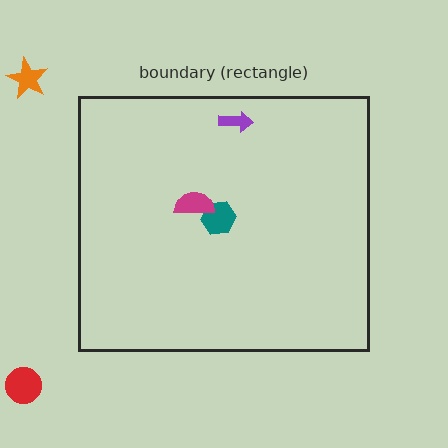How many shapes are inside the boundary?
3 inside, 2 outside.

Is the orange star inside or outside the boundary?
Outside.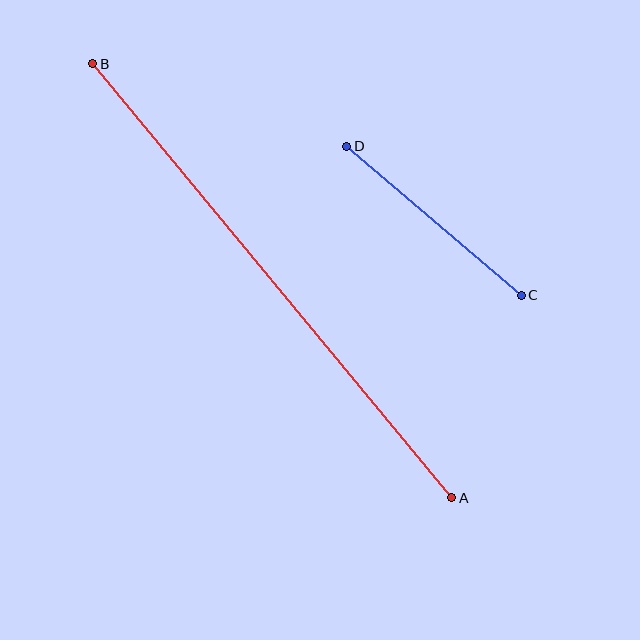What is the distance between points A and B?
The distance is approximately 563 pixels.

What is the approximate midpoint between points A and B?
The midpoint is at approximately (272, 281) pixels.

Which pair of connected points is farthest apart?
Points A and B are farthest apart.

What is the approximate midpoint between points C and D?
The midpoint is at approximately (434, 221) pixels.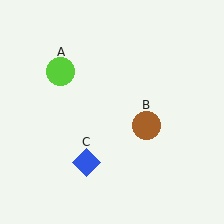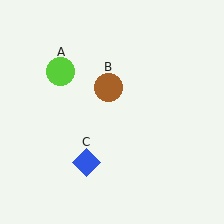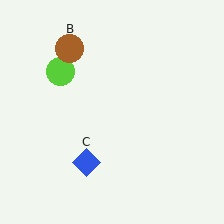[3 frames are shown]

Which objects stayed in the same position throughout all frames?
Lime circle (object A) and blue diamond (object C) remained stationary.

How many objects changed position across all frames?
1 object changed position: brown circle (object B).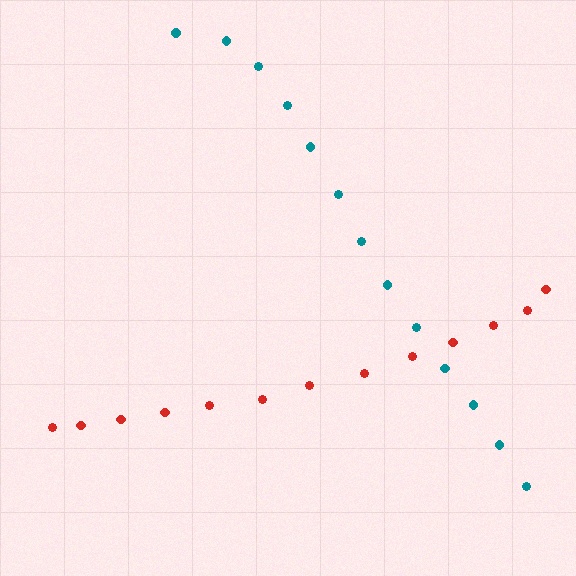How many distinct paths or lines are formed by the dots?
There are 2 distinct paths.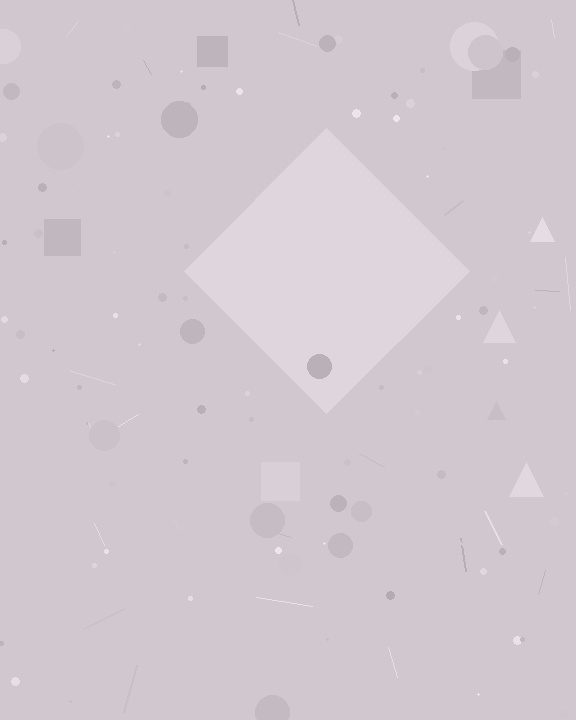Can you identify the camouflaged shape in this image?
The camouflaged shape is a diamond.